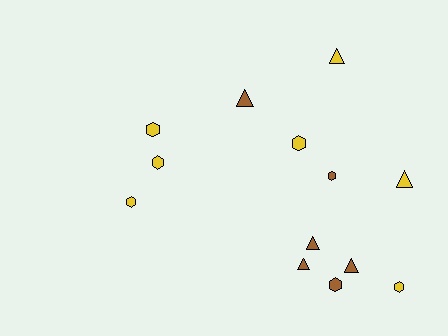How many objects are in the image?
There are 13 objects.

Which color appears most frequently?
Yellow, with 7 objects.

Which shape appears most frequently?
Hexagon, with 7 objects.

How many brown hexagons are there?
There are 2 brown hexagons.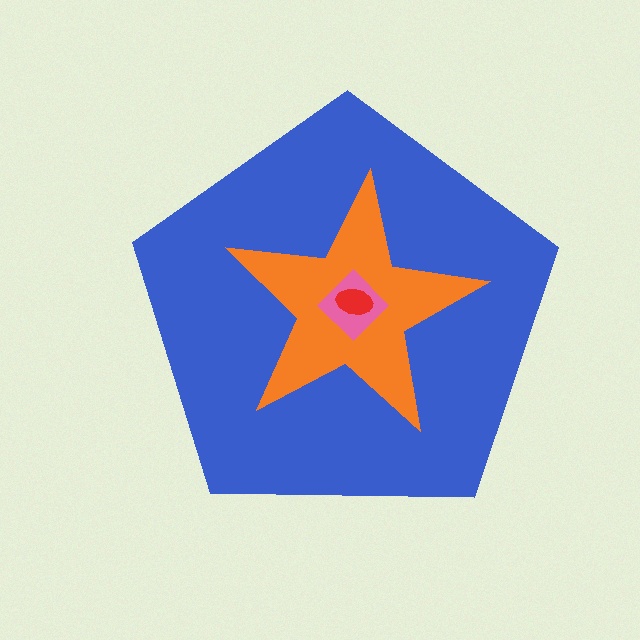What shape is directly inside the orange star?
The pink diamond.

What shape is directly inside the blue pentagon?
The orange star.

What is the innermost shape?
The red ellipse.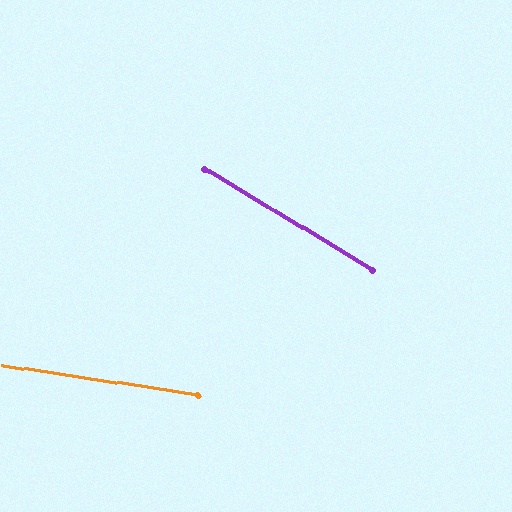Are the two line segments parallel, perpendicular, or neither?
Neither parallel nor perpendicular — they differ by about 23°.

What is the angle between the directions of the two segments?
Approximately 23 degrees.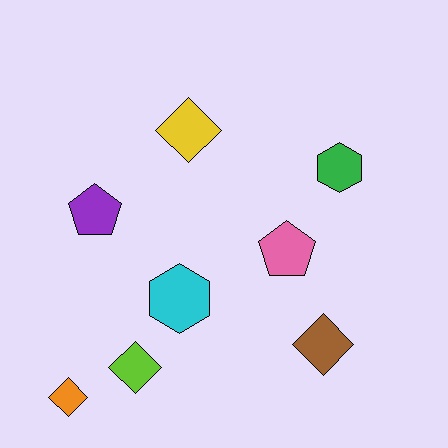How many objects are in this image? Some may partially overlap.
There are 8 objects.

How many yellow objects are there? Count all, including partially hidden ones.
There is 1 yellow object.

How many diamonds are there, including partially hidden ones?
There are 4 diamonds.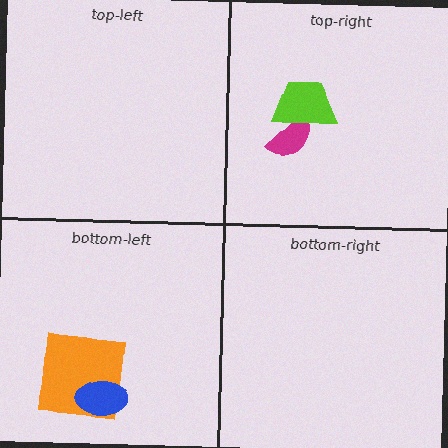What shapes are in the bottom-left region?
The orange square, the blue ellipse.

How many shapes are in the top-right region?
2.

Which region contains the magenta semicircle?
The top-right region.